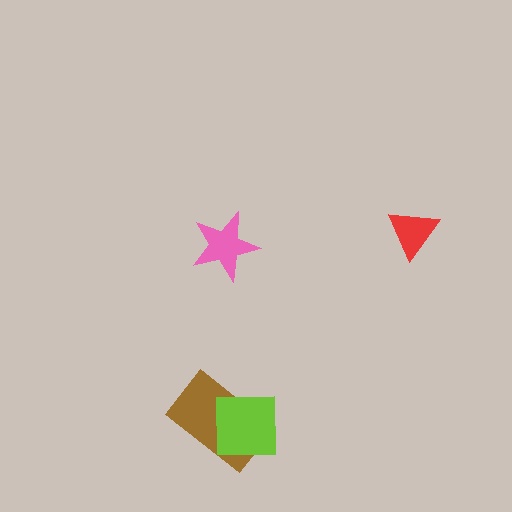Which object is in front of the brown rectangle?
The lime square is in front of the brown rectangle.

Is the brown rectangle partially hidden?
Yes, it is partially covered by another shape.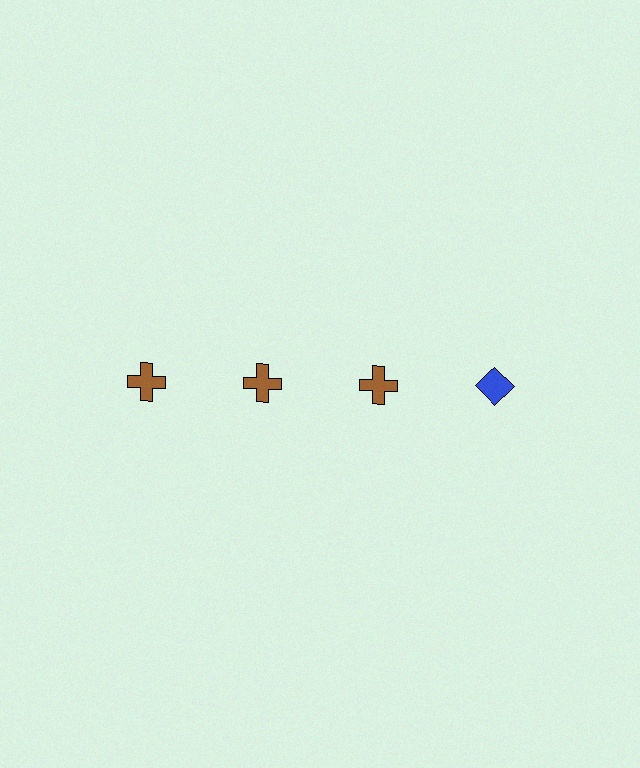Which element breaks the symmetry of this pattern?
The blue diamond in the top row, second from right column breaks the symmetry. All other shapes are brown crosses.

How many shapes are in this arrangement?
There are 4 shapes arranged in a grid pattern.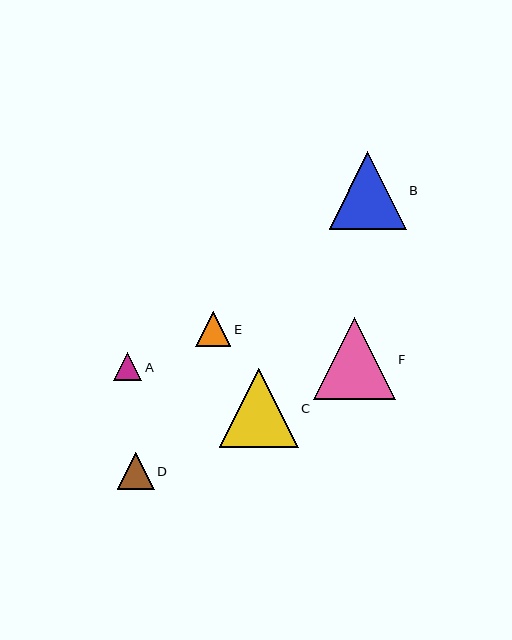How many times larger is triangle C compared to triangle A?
Triangle C is approximately 2.8 times the size of triangle A.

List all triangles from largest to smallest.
From largest to smallest: F, C, B, D, E, A.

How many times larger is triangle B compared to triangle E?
Triangle B is approximately 2.2 times the size of triangle E.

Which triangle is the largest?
Triangle F is the largest with a size of approximately 82 pixels.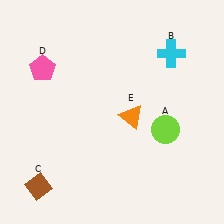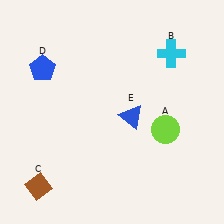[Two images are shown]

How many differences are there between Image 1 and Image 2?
There are 2 differences between the two images.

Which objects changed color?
D changed from pink to blue. E changed from orange to blue.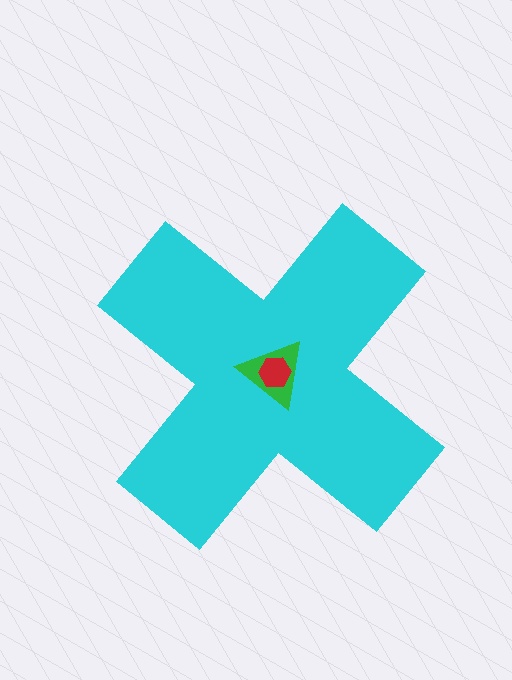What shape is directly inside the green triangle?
The red hexagon.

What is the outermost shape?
The cyan cross.